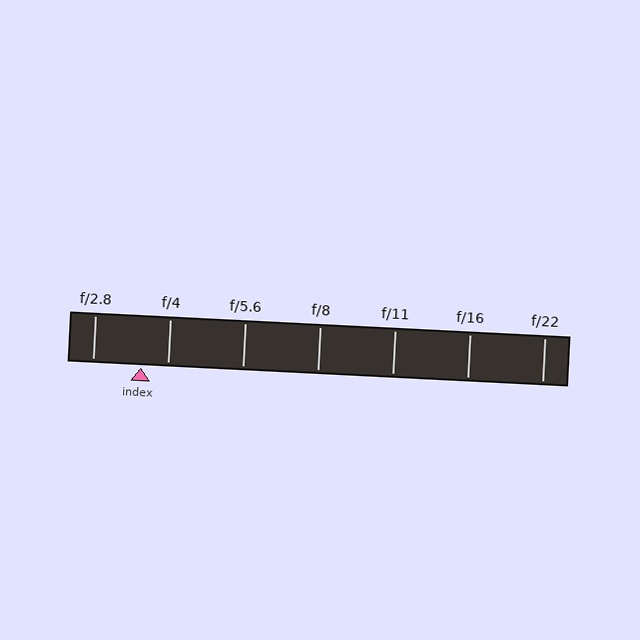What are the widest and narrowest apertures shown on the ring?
The widest aperture shown is f/2.8 and the narrowest is f/22.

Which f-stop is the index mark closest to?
The index mark is closest to f/4.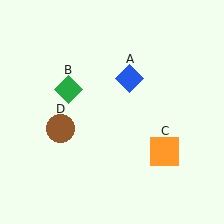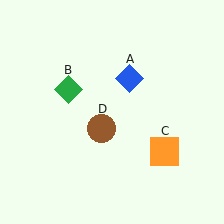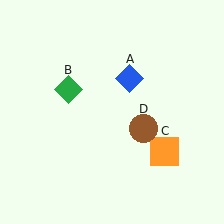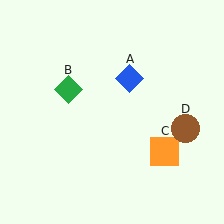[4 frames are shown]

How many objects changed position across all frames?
1 object changed position: brown circle (object D).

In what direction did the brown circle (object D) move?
The brown circle (object D) moved right.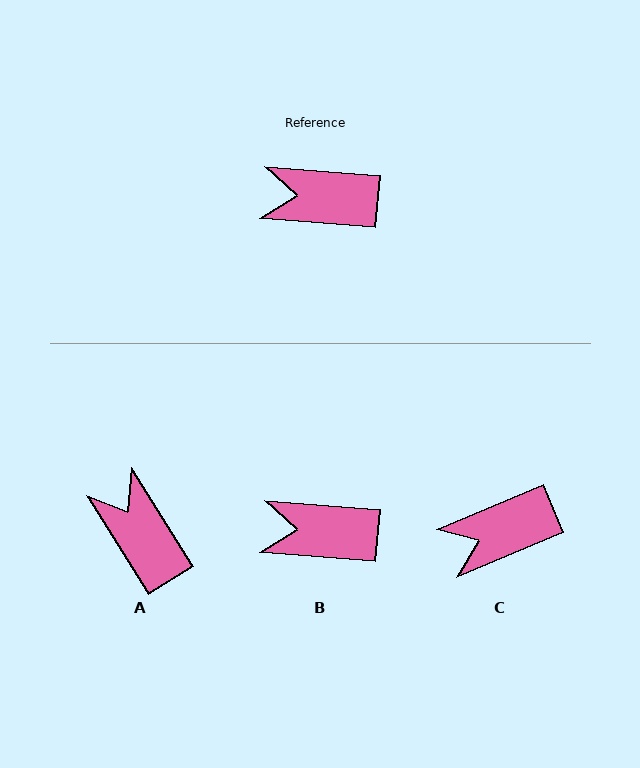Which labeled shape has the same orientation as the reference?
B.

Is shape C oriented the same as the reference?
No, it is off by about 28 degrees.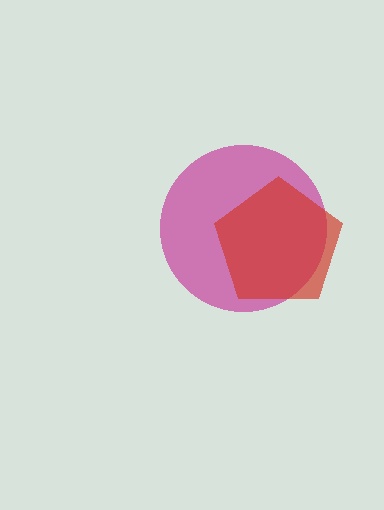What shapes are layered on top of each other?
The layered shapes are: a magenta circle, a red pentagon.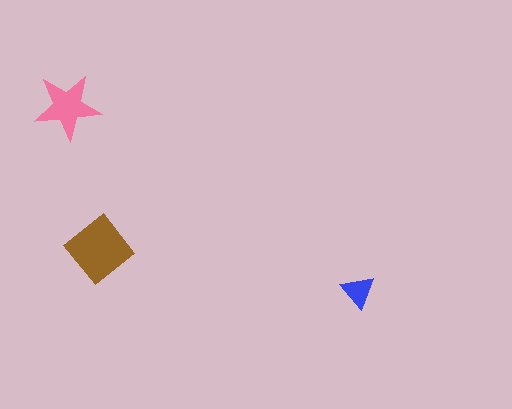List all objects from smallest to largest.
The blue triangle, the pink star, the brown diamond.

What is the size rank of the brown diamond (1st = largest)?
1st.